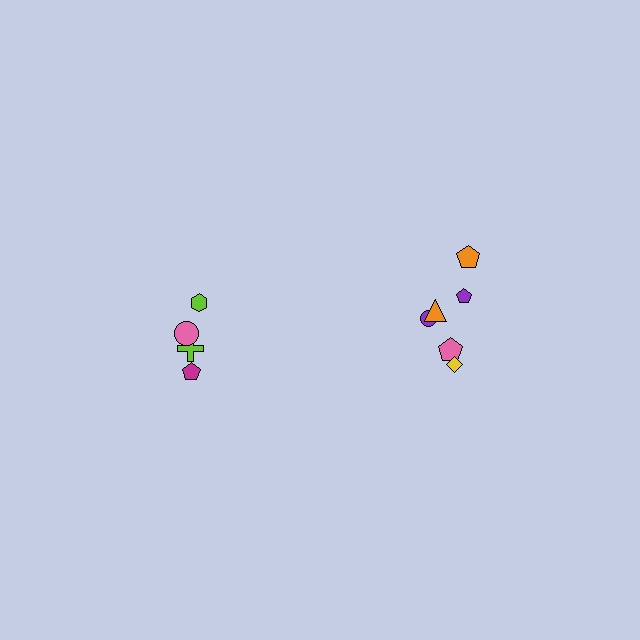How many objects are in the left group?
There are 4 objects.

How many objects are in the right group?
There are 6 objects.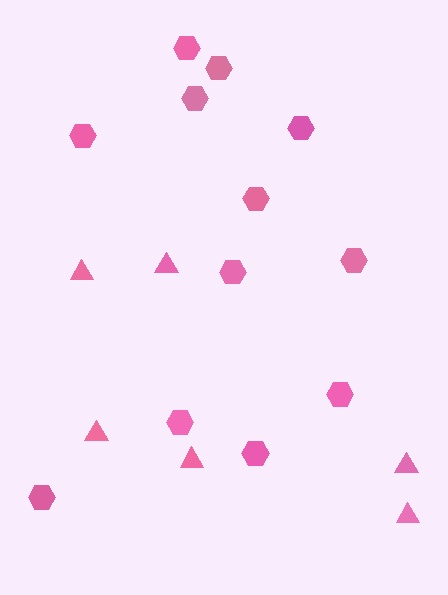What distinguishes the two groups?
There are 2 groups: one group of triangles (6) and one group of hexagons (12).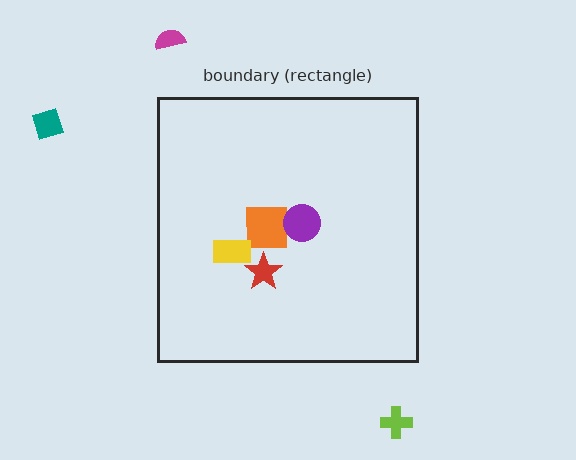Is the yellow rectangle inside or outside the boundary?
Inside.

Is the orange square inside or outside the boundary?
Inside.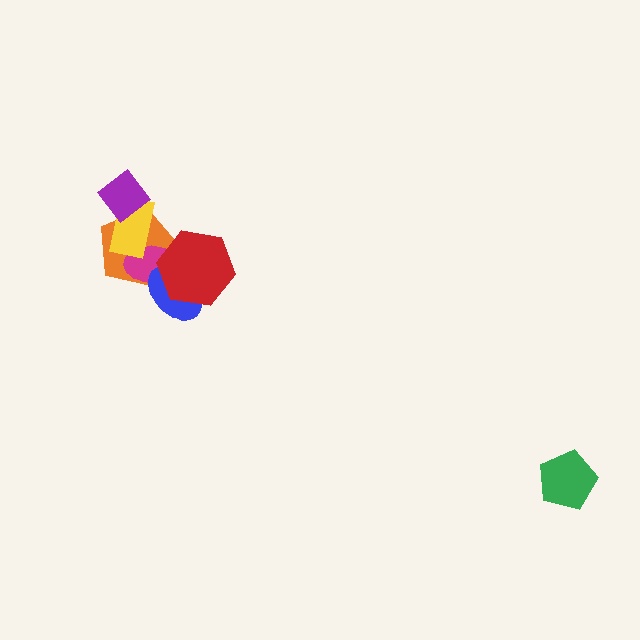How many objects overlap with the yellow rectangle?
3 objects overlap with the yellow rectangle.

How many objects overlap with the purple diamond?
2 objects overlap with the purple diamond.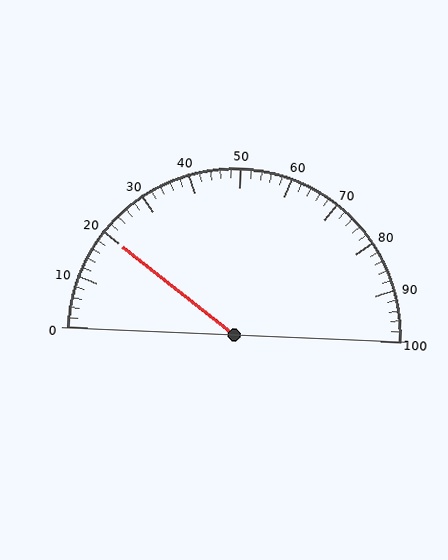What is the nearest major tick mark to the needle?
The nearest major tick mark is 20.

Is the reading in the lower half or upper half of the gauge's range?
The reading is in the lower half of the range (0 to 100).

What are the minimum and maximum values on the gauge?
The gauge ranges from 0 to 100.